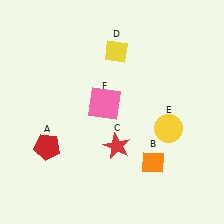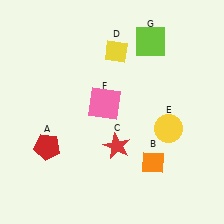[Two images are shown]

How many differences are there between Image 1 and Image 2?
There is 1 difference between the two images.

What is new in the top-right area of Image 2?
A lime square (G) was added in the top-right area of Image 2.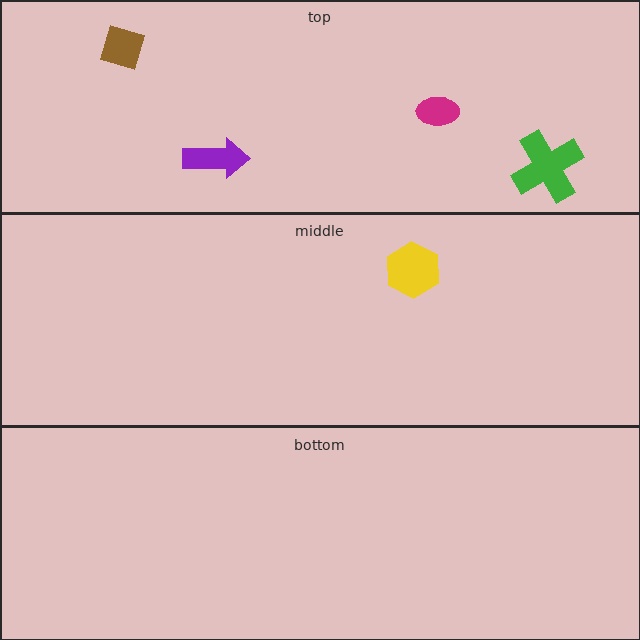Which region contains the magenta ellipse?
The top region.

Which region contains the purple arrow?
The top region.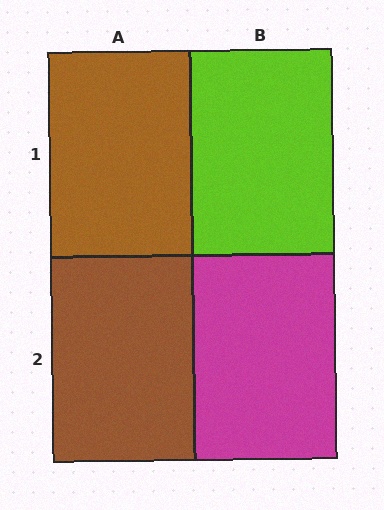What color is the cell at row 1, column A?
Brown.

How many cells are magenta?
1 cell is magenta.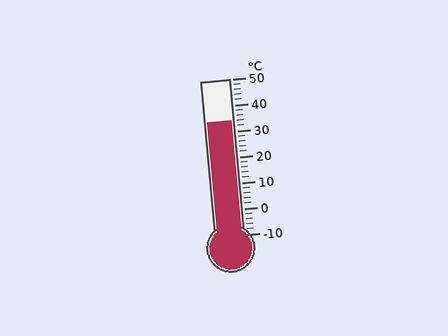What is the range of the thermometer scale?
The thermometer scale ranges from -10°C to 50°C.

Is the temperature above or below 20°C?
The temperature is above 20°C.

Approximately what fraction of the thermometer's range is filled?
The thermometer is filled to approximately 75% of its range.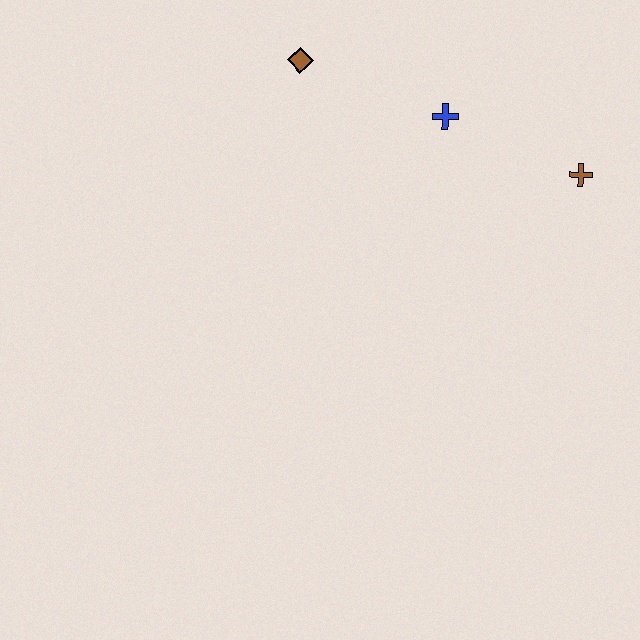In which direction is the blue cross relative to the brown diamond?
The blue cross is to the right of the brown diamond.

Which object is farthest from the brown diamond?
The brown cross is farthest from the brown diamond.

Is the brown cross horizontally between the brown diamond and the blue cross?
No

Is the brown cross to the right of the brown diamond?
Yes